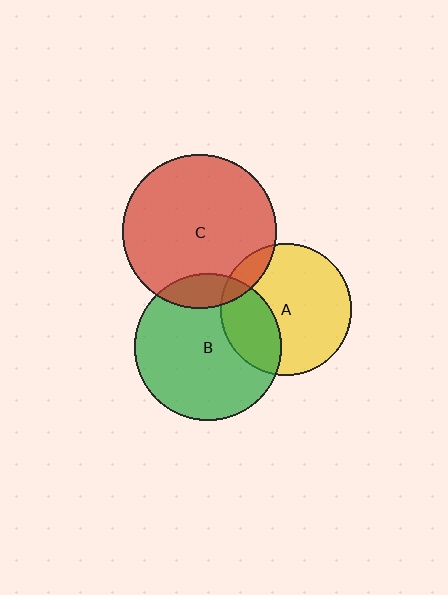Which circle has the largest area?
Circle C (red).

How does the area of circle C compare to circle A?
Approximately 1.4 times.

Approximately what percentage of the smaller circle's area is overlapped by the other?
Approximately 10%.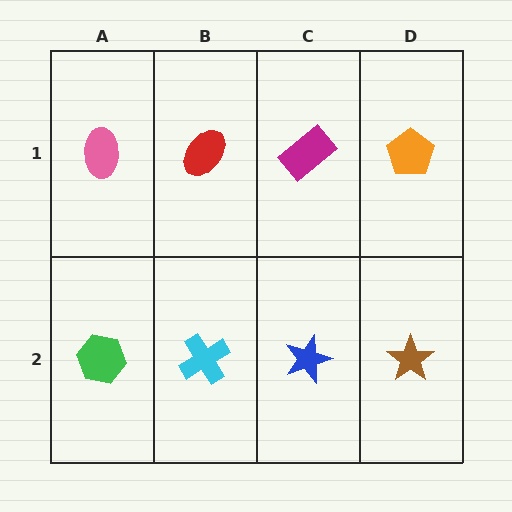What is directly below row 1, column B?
A cyan cross.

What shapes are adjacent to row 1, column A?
A green hexagon (row 2, column A), a red ellipse (row 1, column B).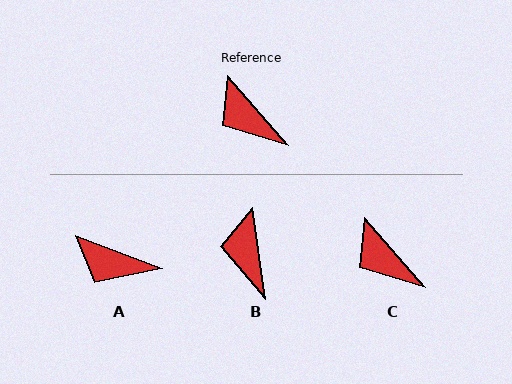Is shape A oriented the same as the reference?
No, it is off by about 28 degrees.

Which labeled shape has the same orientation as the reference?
C.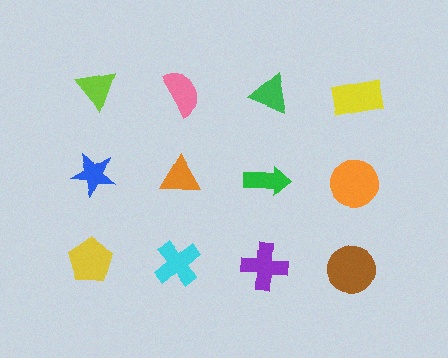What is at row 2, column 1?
A blue star.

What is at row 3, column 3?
A purple cross.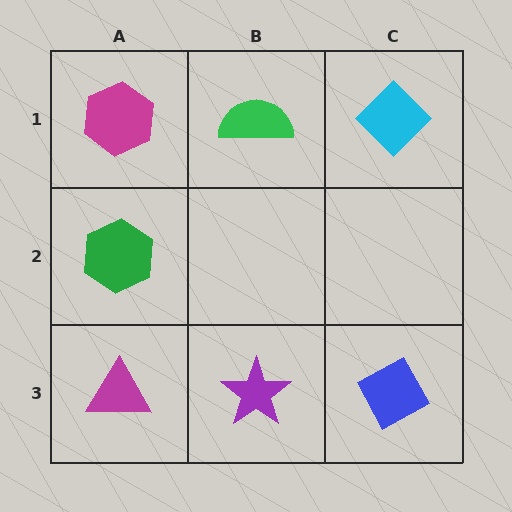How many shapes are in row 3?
3 shapes.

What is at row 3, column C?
A blue diamond.